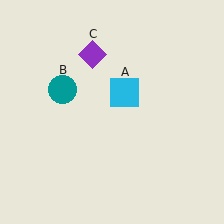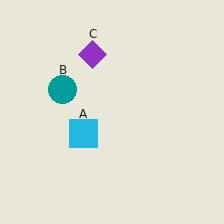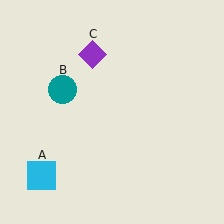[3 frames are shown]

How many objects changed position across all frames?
1 object changed position: cyan square (object A).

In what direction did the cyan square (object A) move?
The cyan square (object A) moved down and to the left.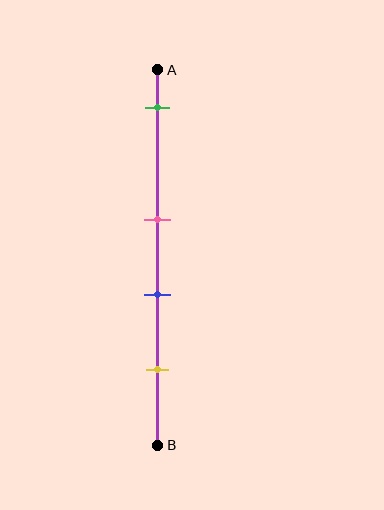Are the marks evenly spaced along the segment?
No, the marks are not evenly spaced.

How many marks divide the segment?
There are 4 marks dividing the segment.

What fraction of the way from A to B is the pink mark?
The pink mark is approximately 40% (0.4) of the way from A to B.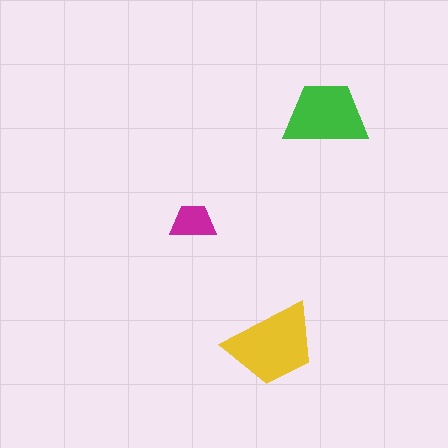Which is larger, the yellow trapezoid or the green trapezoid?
The yellow one.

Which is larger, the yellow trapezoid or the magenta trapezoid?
The yellow one.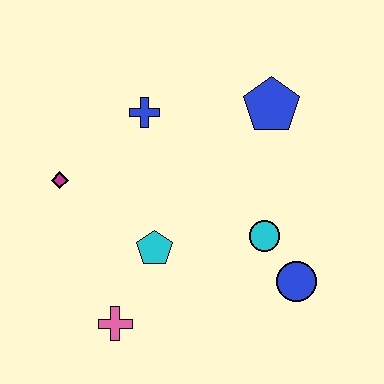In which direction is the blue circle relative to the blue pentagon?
The blue circle is below the blue pentagon.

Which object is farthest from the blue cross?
The blue circle is farthest from the blue cross.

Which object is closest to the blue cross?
The magenta diamond is closest to the blue cross.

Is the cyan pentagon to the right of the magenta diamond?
Yes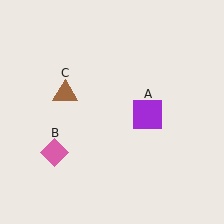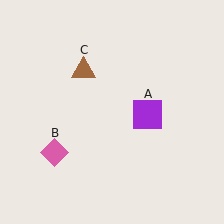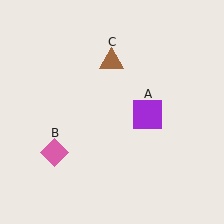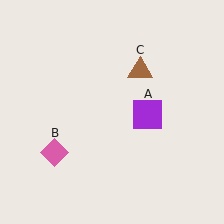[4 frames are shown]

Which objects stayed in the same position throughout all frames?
Purple square (object A) and pink diamond (object B) remained stationary.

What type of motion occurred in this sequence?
The brown triangle (object C) rotated clockwise around the center of the scene.